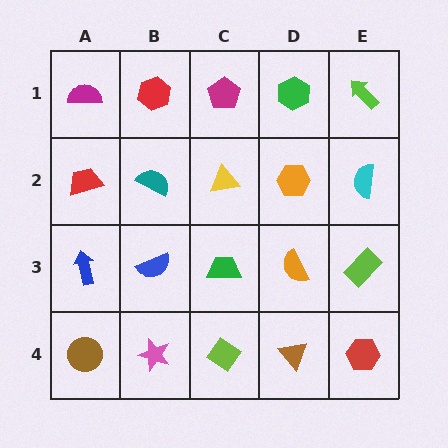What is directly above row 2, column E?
A lime arrow.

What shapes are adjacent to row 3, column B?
A teal semicircle (row 2, column B), a pink star (row 4, column B), a blue arrow (row 3, column A), a green trapezoid (row 3, column C).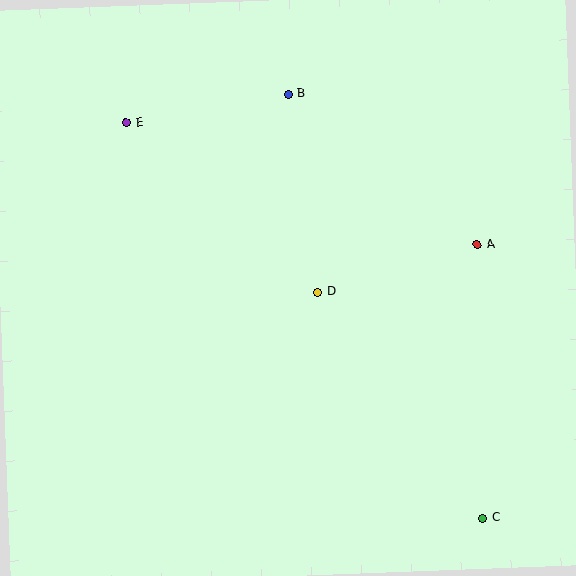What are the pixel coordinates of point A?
Point A is at (477, 245).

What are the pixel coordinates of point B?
Point B is at (288, 94).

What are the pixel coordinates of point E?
Point E is at (126, 123).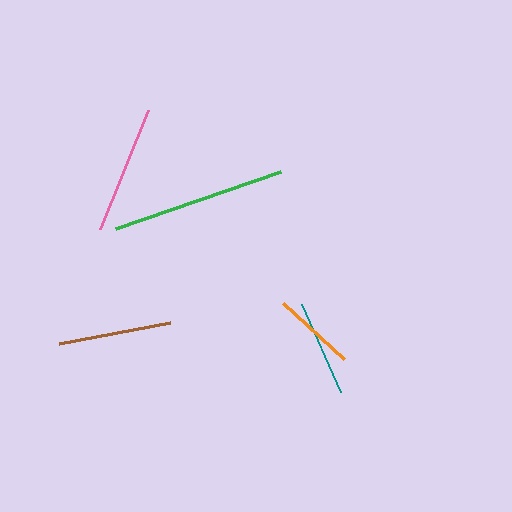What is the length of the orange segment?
The orange segment is approximately 83 pixels long.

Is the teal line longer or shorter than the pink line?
The pink line is longer than the teal line.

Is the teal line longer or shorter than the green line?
The green line is longer than the teal line.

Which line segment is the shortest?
The orange line is the shortest at approximately 83 pixels.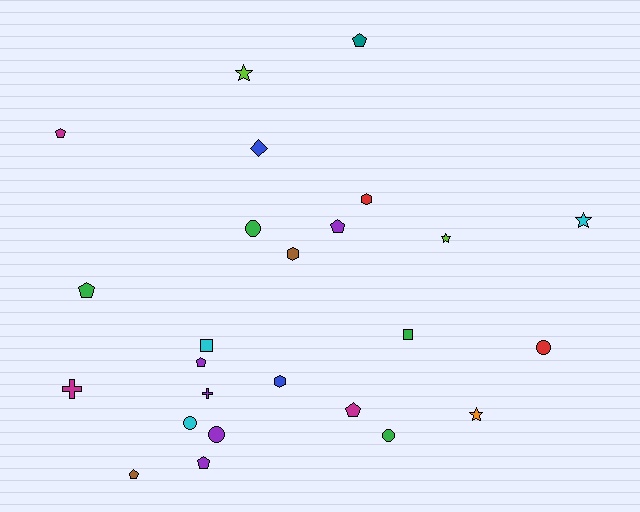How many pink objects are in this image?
There are no pink objects.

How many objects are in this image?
There are 25 objects.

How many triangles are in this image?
There are no triangles.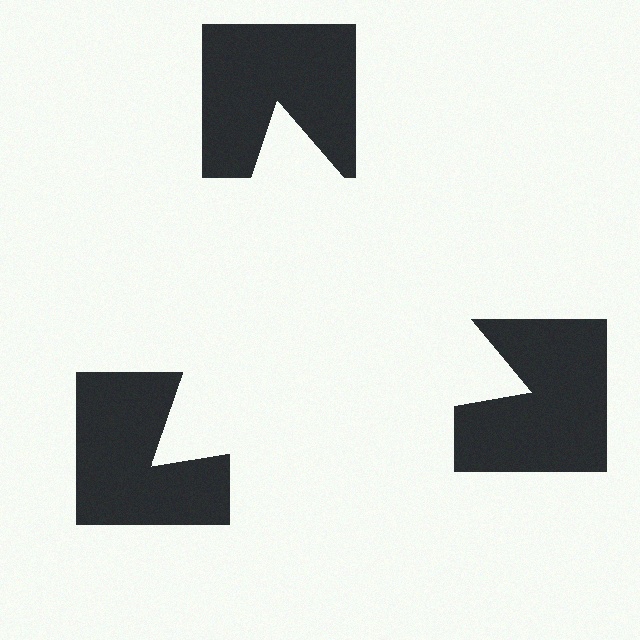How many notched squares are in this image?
There are 3 — one at each vertex of the illusory triangle.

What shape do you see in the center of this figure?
An illusory triangle — its edges are inferred from the aligned wedge cuts in the notched squares, not physically drawn.